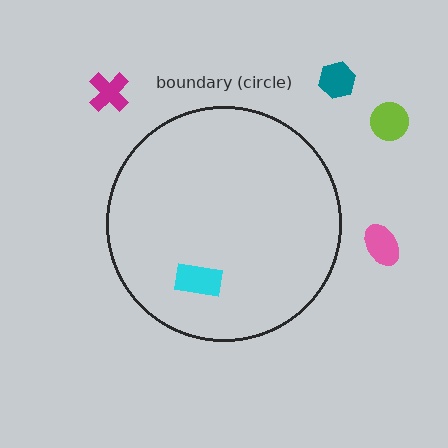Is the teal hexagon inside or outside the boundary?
Outside.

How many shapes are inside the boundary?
1 inside, 4 outside.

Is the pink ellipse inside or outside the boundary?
Outside.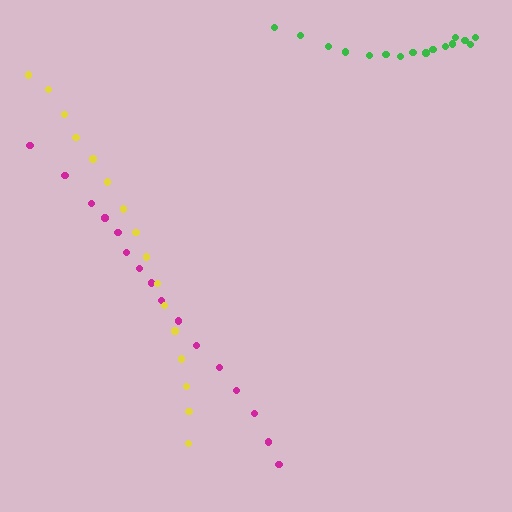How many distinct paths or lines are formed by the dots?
There are 3 distinct paths.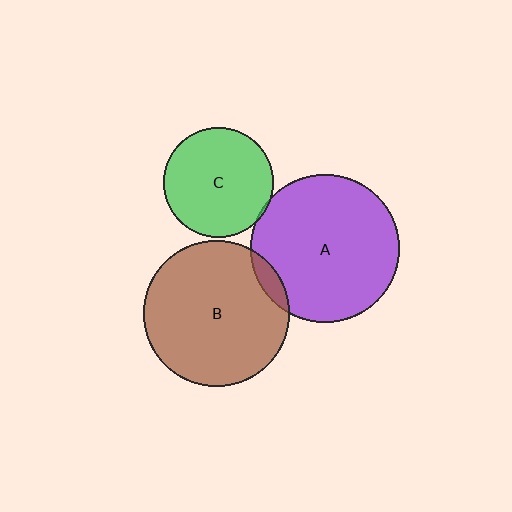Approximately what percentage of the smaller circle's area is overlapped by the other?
Approximately 5%.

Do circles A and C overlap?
Yes.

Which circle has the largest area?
Circle A (purple).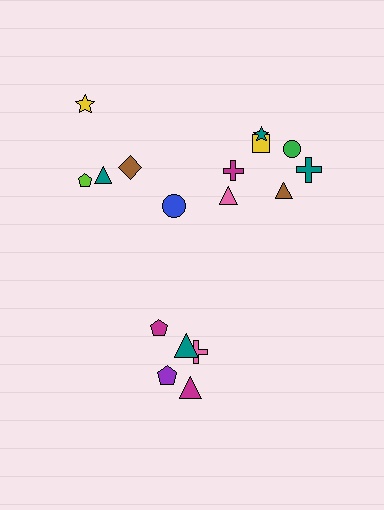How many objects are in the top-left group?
There are 5 objects.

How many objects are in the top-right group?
There are 7 objects.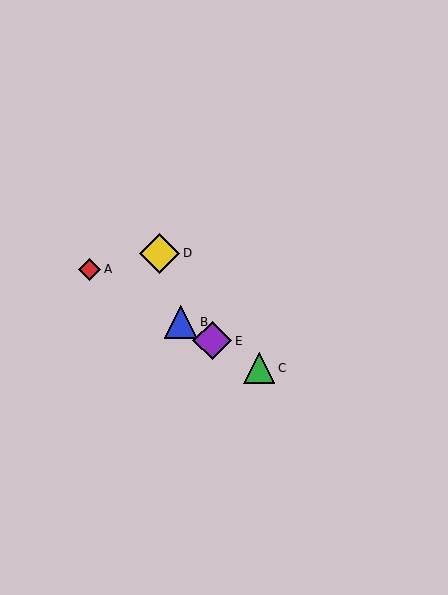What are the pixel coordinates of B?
Object B is at (181, 322).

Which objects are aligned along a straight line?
Objects A, B, C, E are aligned along a straight line.